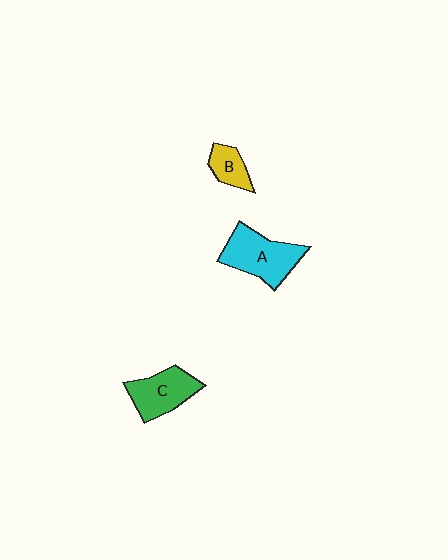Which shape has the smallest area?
Shape B (yellow).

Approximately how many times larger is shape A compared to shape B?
Approximately 2.2 times.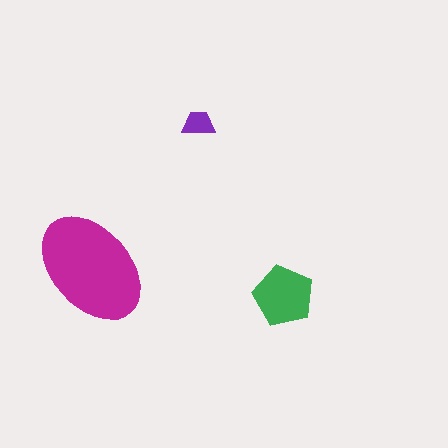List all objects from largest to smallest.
The magenta ellipse, the green pentagon, the purple trapezoid.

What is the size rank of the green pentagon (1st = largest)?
2nd.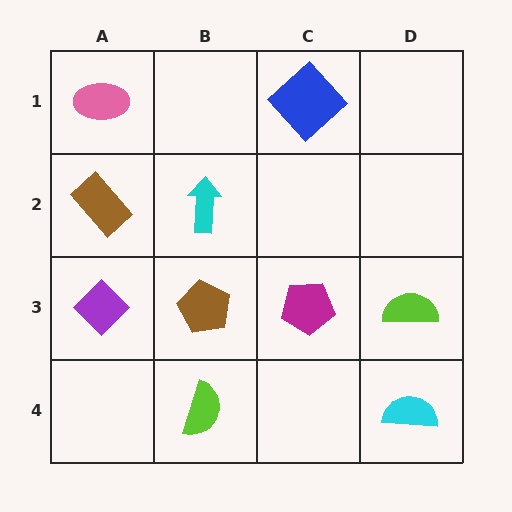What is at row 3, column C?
A magenta pentagon.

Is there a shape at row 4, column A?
No, that cell is empty.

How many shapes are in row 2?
2 shapes.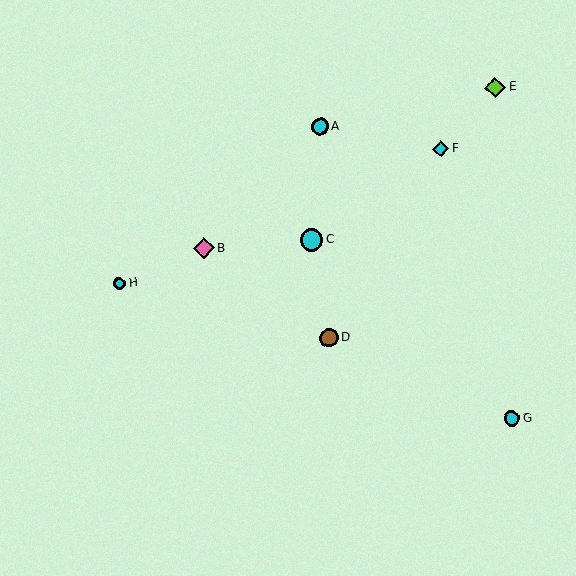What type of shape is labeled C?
Shape C is a cyan circle.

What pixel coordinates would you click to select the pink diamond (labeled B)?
Click at (204, 248) to select the pink diamond B.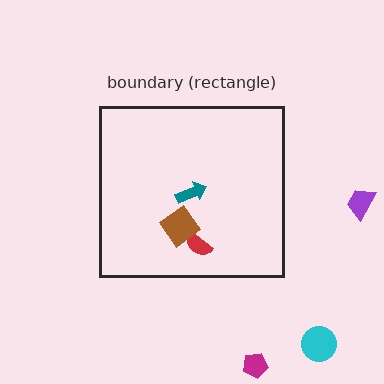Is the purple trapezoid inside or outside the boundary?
Outside.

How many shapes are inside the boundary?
3 inside, 3 outside.